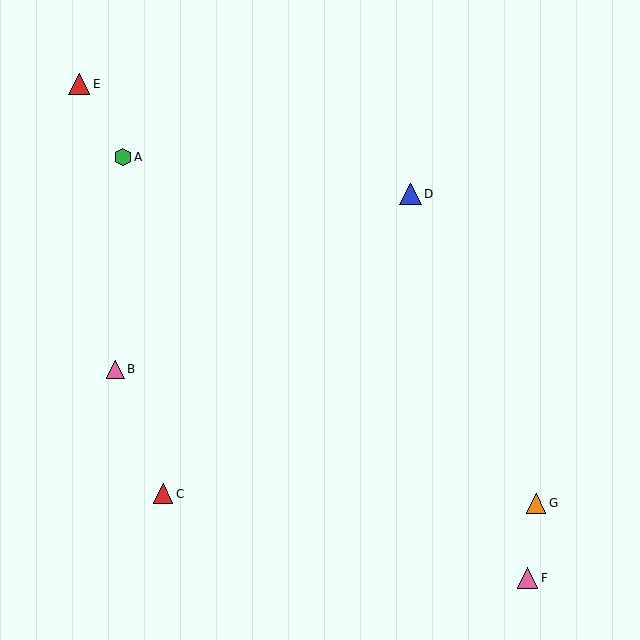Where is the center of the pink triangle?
The center of the pink triangle is at (528, 578).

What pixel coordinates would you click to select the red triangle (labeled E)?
Click at (79, 84) to select the red triangle E.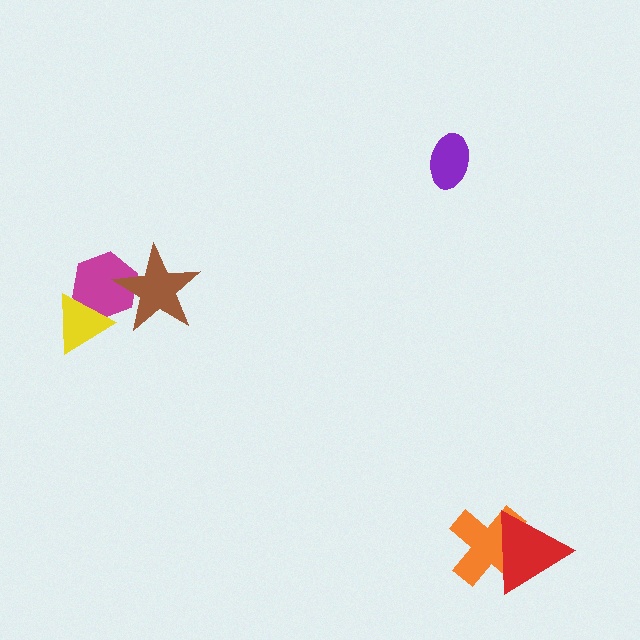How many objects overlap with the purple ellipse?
0 objects overlap with the purple ellipse.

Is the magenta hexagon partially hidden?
Yes, it is partially covered by another shape.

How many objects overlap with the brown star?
1 object overlaps with the brown star.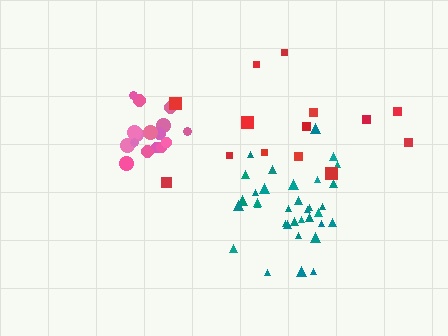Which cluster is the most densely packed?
Pink.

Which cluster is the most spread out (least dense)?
Red.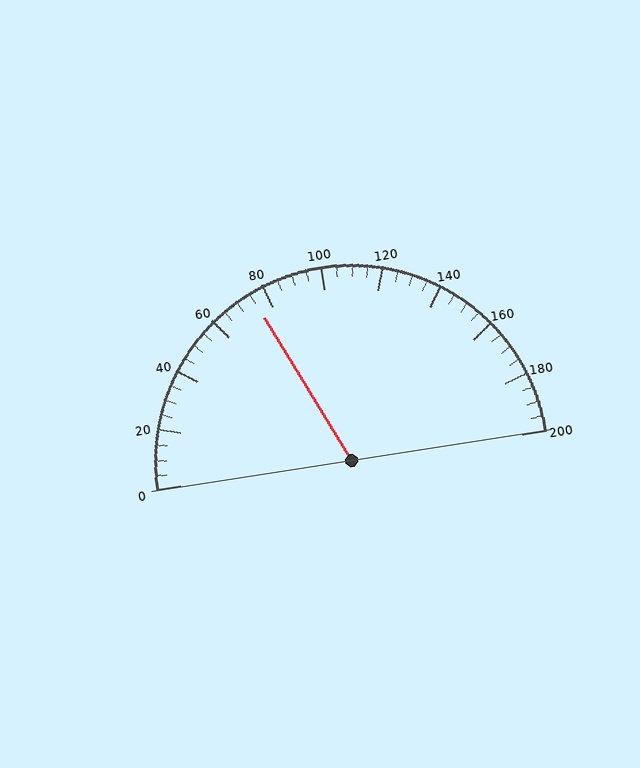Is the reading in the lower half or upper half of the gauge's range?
The reading is in the lower half of the range (0 to 200).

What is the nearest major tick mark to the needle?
The nearest major tick mark is 80.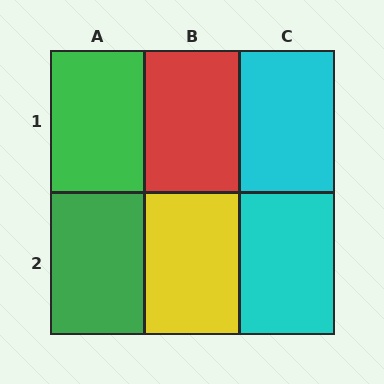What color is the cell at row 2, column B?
Yellow.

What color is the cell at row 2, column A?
Green.